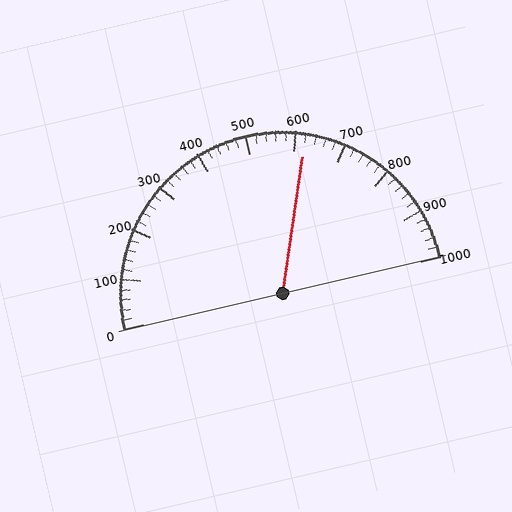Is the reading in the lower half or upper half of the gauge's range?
The reading is in the upper half of the range (0 to 1000).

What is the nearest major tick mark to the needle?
The nearest major tick mark is 600.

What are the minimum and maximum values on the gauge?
The gauge ranges from 0 to 1000.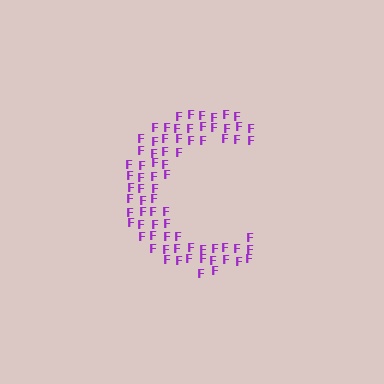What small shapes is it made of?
It is made of small letter F's.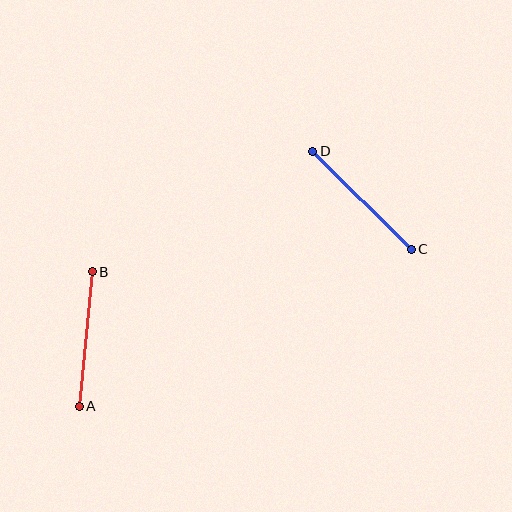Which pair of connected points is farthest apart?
Points C and D are farthest apart.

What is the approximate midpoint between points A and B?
The midpoint is at approximately (86, 339) pixels.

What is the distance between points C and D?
The distance is approximately 139 pixels.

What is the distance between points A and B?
The distance is approximately 135 pixels.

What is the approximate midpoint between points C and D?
The midpoint is at approximately (362, 200) pixels.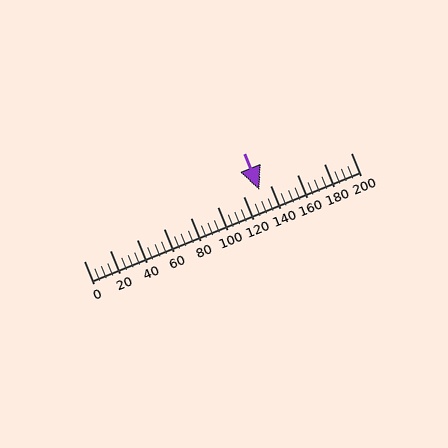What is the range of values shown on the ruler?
The ruler shows values from 0 to 200.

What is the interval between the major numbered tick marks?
The major tick marks are spaced 20 units apart.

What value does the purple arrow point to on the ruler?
The purple arrow points to approximately 132.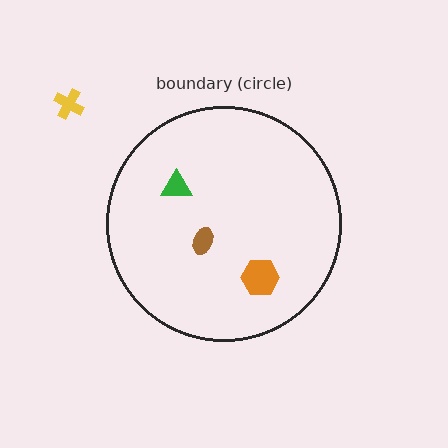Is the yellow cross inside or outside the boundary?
Outside.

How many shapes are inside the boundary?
3 inside, 1 outside.